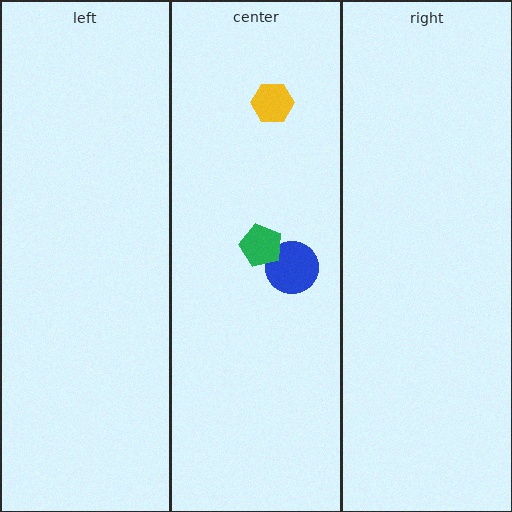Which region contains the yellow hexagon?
The center region.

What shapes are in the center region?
The blue circle, the green pentagon, the yellow hexagon.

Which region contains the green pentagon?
The center region.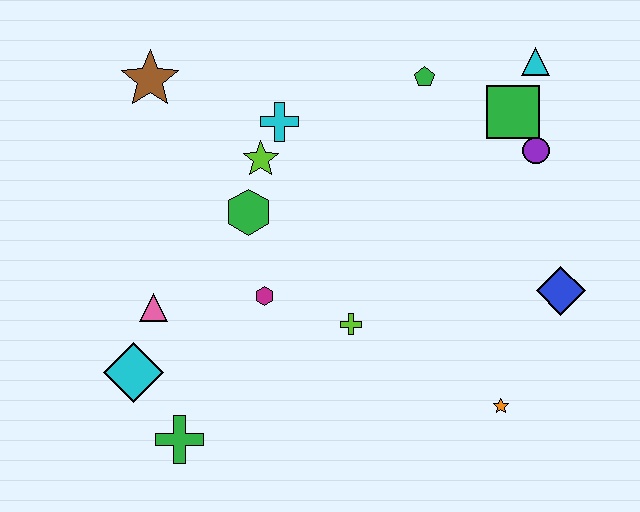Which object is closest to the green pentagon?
The green square is closest to the green pentagon.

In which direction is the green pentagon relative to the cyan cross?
The green pentagon is to the right of the cyan cross.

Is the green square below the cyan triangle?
Yes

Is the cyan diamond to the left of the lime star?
Yes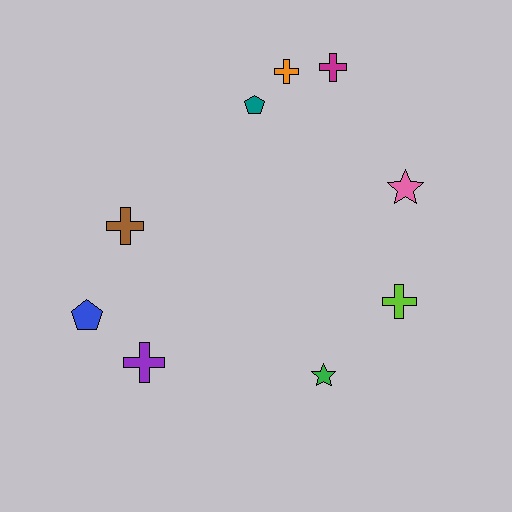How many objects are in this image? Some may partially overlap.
There are 9 objects.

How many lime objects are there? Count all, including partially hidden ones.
There is 1 lime object.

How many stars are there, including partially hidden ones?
There are 2 stars.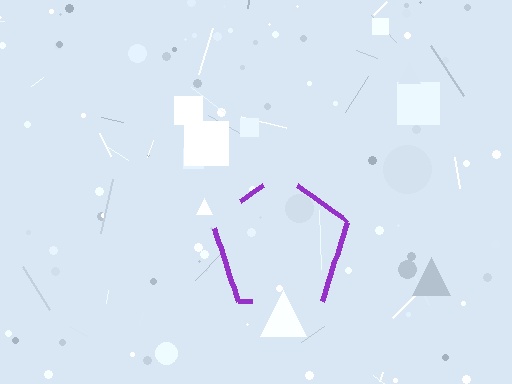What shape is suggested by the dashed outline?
The dashed outline suggests a pentagon.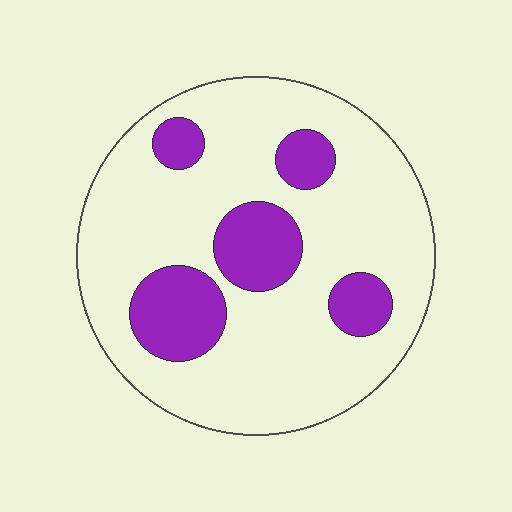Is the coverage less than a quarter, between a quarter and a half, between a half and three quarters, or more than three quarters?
Less than a quarter.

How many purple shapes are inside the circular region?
5.